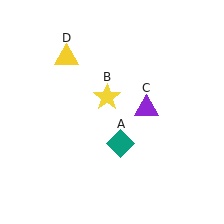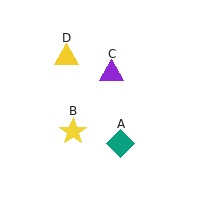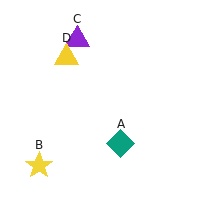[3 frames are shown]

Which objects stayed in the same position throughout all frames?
Teal diamond (object A) and yellow triangle (object D) remained stationary.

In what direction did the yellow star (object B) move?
The yellow star (object B) moved down and to the left.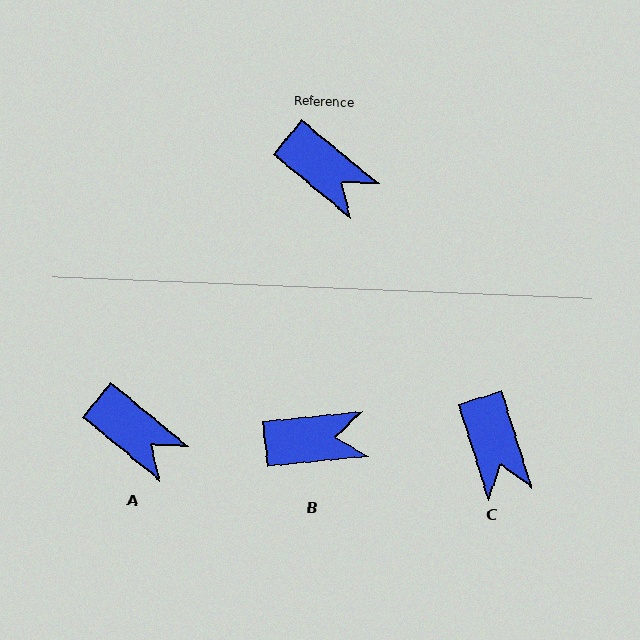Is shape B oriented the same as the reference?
No, it is off by about 45 degrees.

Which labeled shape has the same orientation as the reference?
A.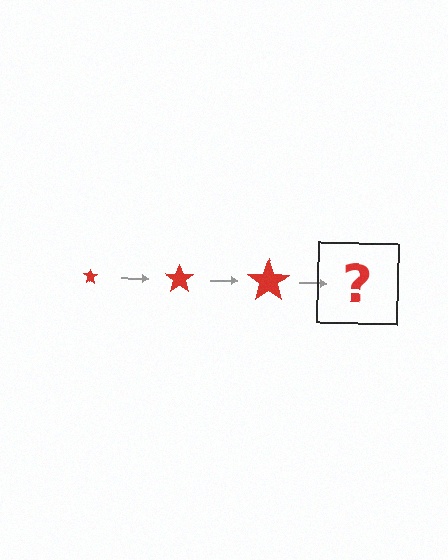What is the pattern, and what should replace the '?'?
The pattern is that the star gets progressively larger each step. The '?' should be a red star, larger than the previous one.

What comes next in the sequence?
The next element should be a red star, larger than the previous one.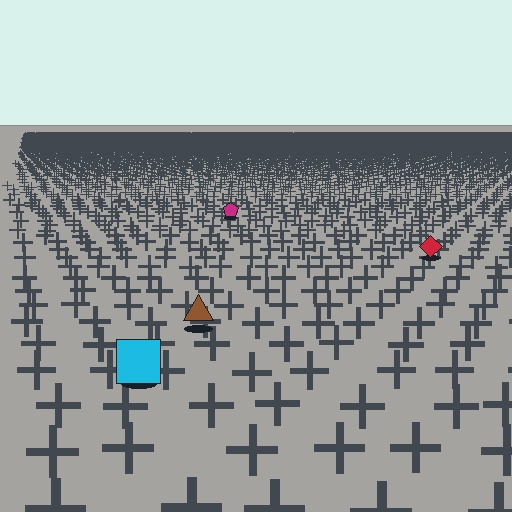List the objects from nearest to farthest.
From nearest to farthest: the cyan square, the brown triangle, the red diamond, the magenta pentagon.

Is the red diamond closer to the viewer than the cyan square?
No. The cyan square is closer — you can tell from the texture gradient: the ground texture is coarser near it.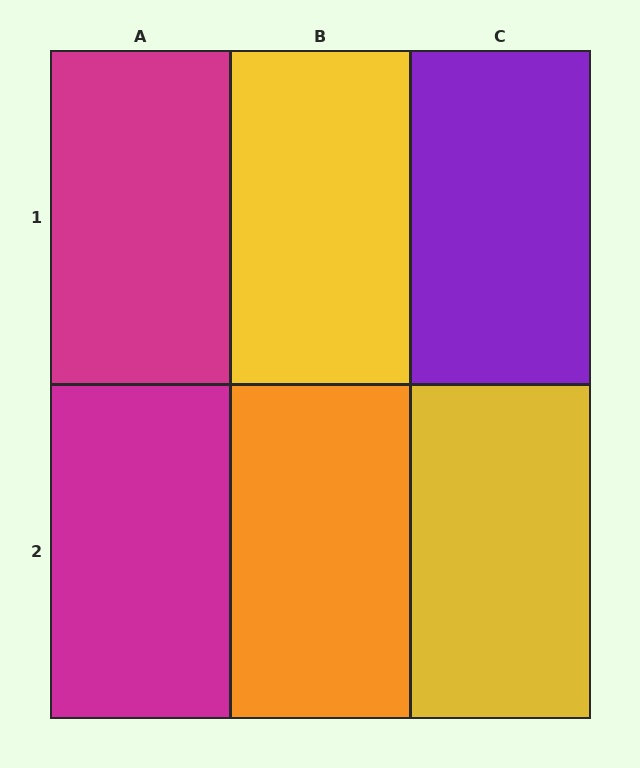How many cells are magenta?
2 cells are magenta.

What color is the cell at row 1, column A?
Magenta.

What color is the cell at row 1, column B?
Yellow.